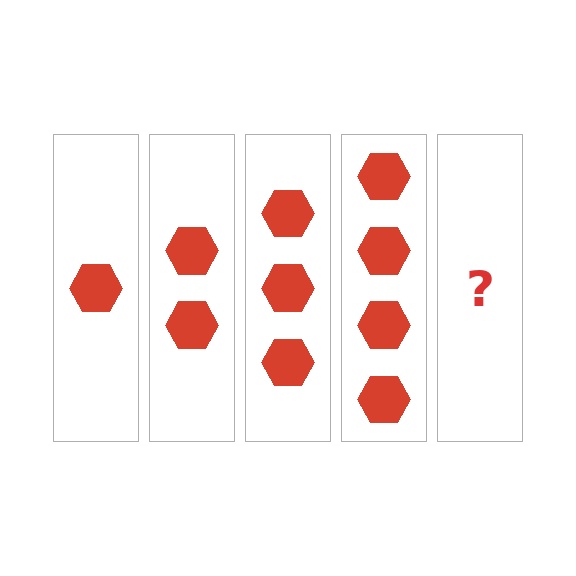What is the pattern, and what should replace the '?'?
The pattern is that each step adds one more hexagon. The '?' should be 5 hexagons.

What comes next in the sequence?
The next element should be 5 hexagons.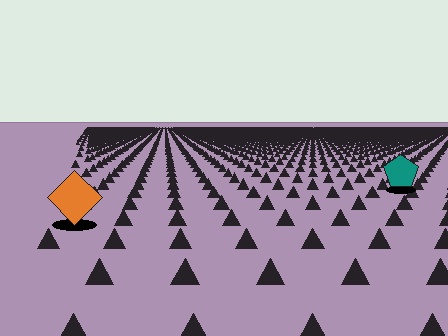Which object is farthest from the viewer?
The teal pentagon is farthest from the viewer. It appears smaller and the ground texture around it is denser.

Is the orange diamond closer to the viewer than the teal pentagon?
Yes. The orange diamond is closer — you can tell from the texture gradient: the ground texture is coarser near it.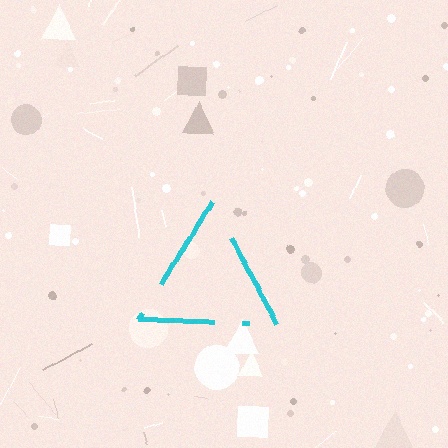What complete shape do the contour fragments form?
The contour fragments form a triangle.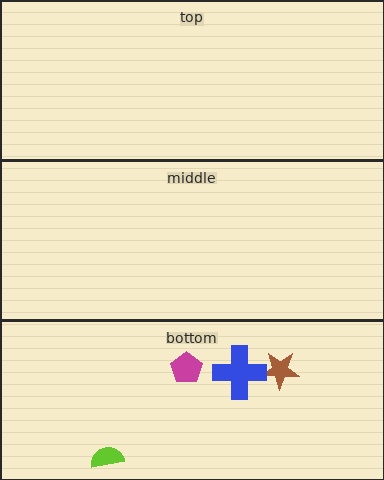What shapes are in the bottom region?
The lime semicircle, the brown star, the magenta pentagon, the blue cross.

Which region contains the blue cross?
The bottom region.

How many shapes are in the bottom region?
4.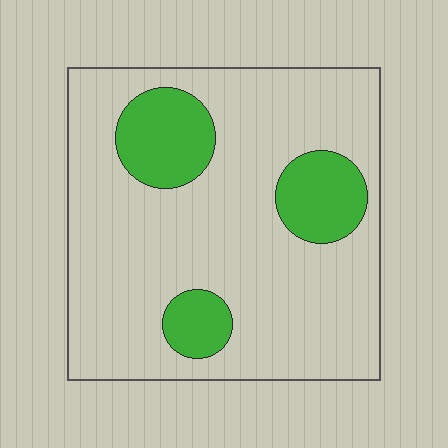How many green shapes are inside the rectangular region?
3.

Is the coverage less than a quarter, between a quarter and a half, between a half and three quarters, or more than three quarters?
Less than a quarter.